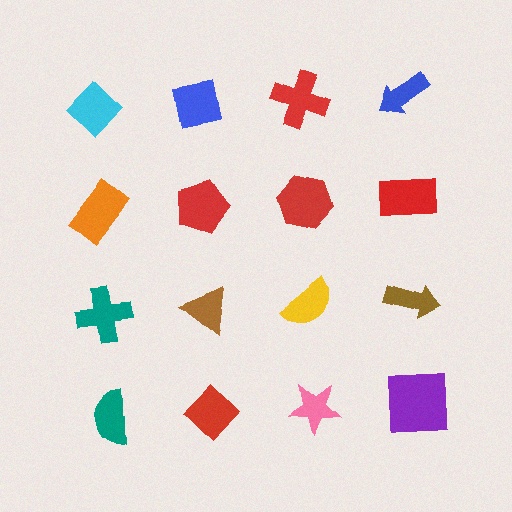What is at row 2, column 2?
A red pentagon.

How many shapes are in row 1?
4 shapes.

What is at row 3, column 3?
A yellow semicircle.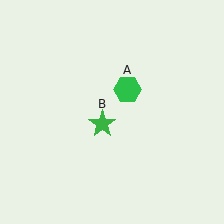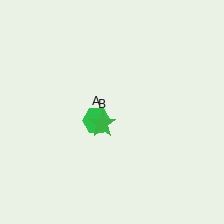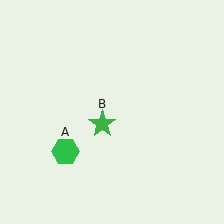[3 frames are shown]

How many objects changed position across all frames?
1 object changed position: green hexagon (object A).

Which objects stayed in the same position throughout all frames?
Green star (object B) remained stationary.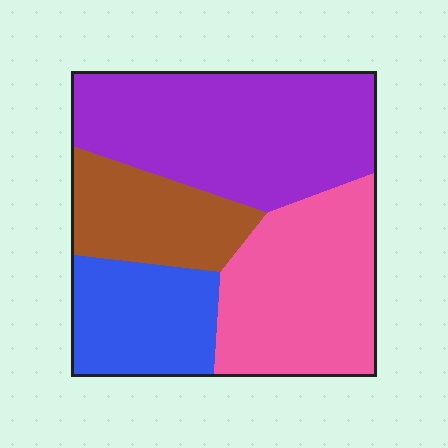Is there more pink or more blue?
Pink.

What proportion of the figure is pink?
Pink takes up between a sixth and a third of the figure.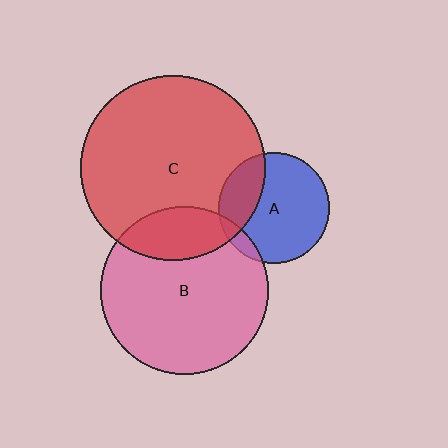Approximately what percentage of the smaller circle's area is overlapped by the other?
Approximately 10%.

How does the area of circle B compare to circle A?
Approximately 2.3 times.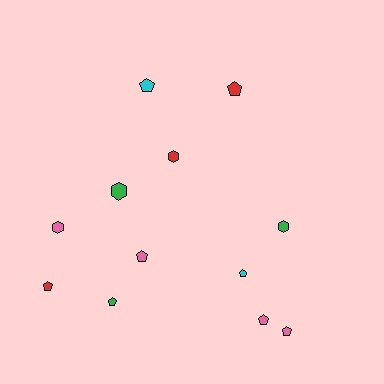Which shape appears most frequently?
Pentagon, with 8 objects.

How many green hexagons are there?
There are 2 green hexagons.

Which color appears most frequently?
Pink, with 4 objects.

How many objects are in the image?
There are 12 objects.